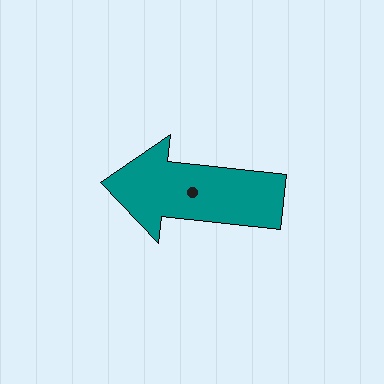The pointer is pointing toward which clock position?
Roughly 9 o'clock.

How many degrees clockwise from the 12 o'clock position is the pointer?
Approximately 276 degrees.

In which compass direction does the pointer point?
West.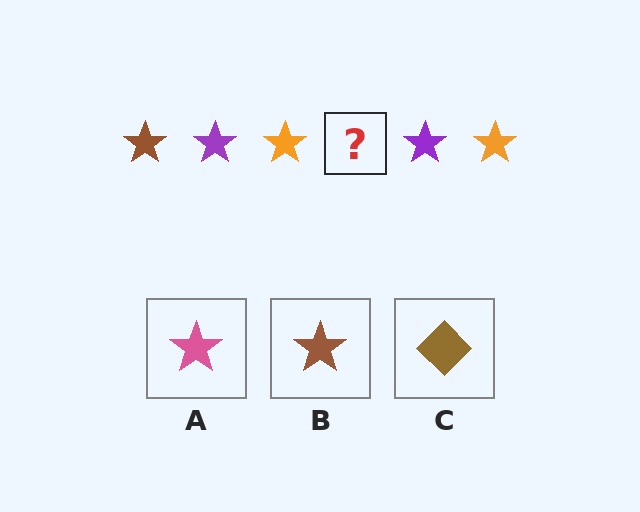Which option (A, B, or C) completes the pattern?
B.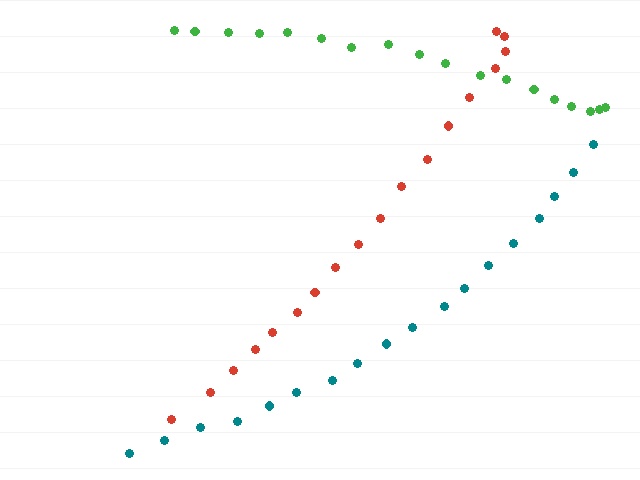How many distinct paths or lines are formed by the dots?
There are 3 distinct paths.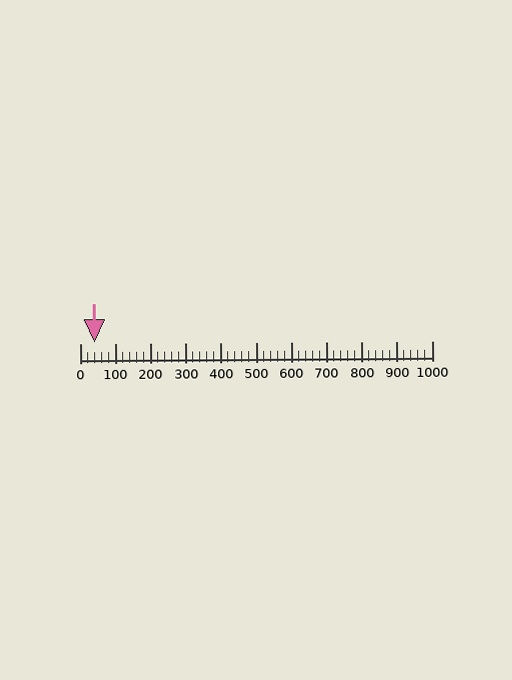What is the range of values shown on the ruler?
The ruler shows values from 0 to 1000.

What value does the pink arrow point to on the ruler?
The pink arrow points to approximately 40.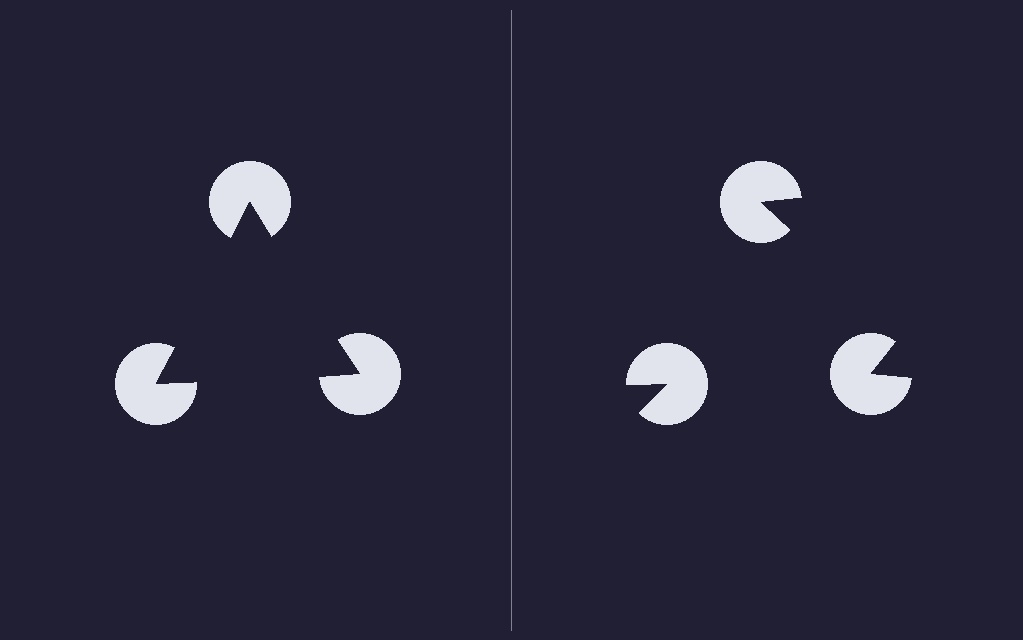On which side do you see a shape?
An illusory triangle appears on the left side. On the right side the wedge cuts are rotated, so no coherent shape forms.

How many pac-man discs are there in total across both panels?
6 — 3 on each side.